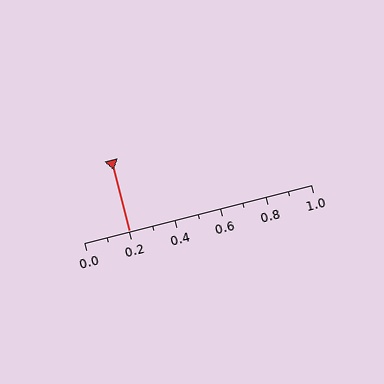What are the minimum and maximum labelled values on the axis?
The axis runs from 0.0 to 1.0.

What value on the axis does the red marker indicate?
The marker indicates approximately 0.2.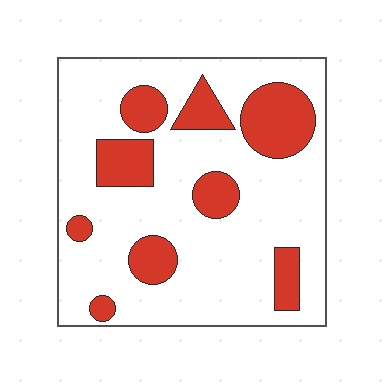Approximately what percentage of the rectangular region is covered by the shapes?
Approximately 25%.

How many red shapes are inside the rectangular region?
9.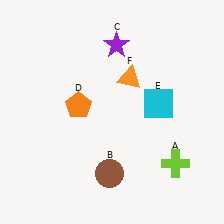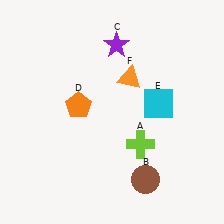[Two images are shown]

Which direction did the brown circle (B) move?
The brown circle (B) moved right.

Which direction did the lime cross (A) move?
The lime cross (A) moved left.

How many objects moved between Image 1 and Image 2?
2 objects moved between the two images.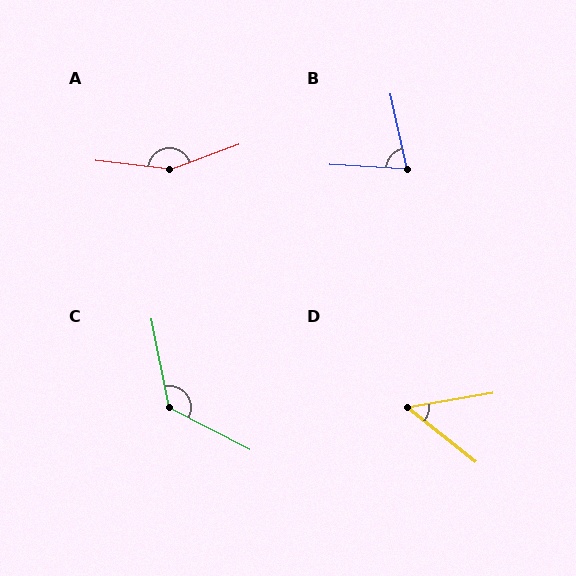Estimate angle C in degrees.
Approximately 129 degrees.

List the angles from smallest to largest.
D (48°), B (74°), C (129°), A (153°).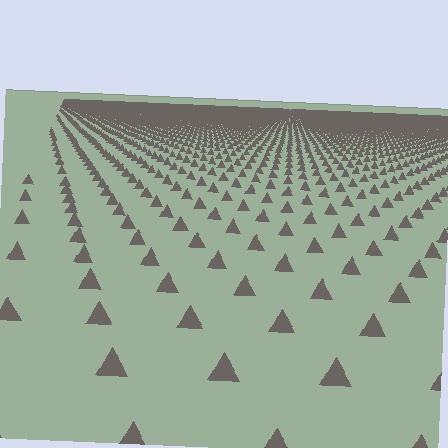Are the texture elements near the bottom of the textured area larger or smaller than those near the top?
Larger. Near the bottom, elements are closer to the viewer and appear at a bigger on-screen size.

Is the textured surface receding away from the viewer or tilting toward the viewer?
The surface is receding away from the viewer. Texture elements get smaller and denser toward the top.